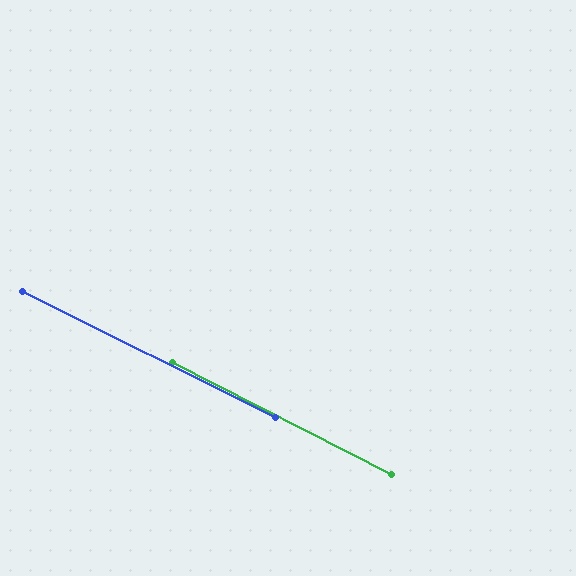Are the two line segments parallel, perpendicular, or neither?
Parallel — their directions differ by only 0.6°.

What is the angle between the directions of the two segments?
Approximately 1 degree.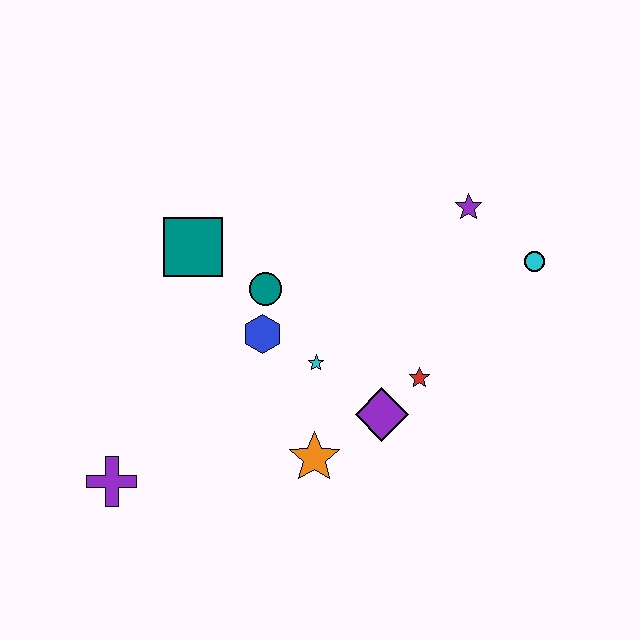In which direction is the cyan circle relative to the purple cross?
The cyan circle is to the right of the purple cross.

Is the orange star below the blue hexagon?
Yes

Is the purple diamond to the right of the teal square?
Yes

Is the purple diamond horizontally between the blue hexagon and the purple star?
Yes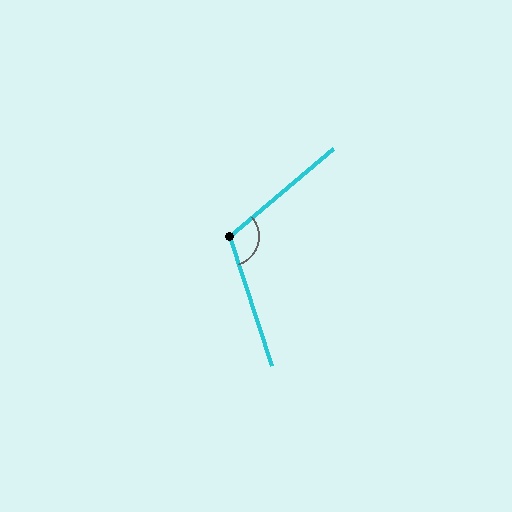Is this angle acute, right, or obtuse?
It is obtuse.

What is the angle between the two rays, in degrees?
Approximately 112 degrees.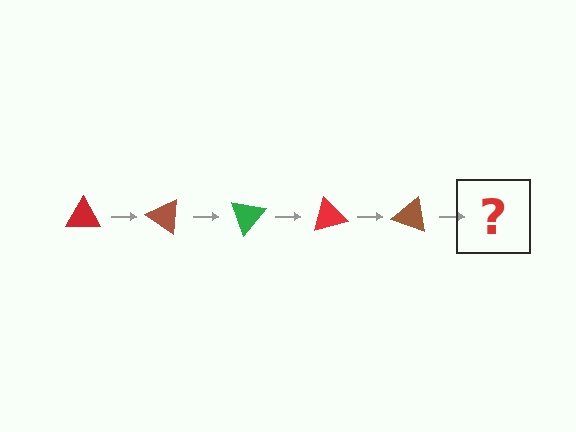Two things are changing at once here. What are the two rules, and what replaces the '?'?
The two rules are that it rotates 35 degrees each step and the color cycles through red, brown, and green. The '?' should be a green triangle, rotated 175 degrees from the start.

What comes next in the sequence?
The next element should be a green triangle, rotated 175 degrees from the start.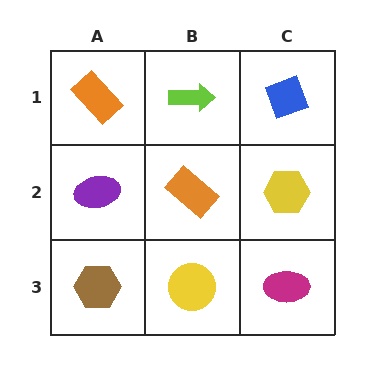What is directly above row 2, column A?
An orange rectangle.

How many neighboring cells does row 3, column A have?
2.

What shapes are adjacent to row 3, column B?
An orange rectangle (row 2, column B), a brown hexagon (row 3, column A), a magenta ellipse (row 3, column C).